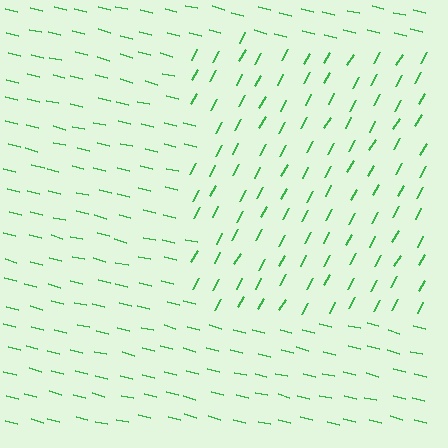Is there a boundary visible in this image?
Yes, there is a texture boundary formed by a change in line orientation.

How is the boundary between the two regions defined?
The boundary is defined purely by a change in line orientation (approximately 75 degrees difference). All lines are the same color and thickness.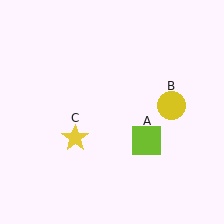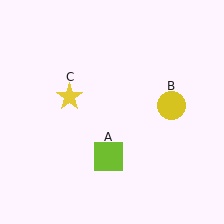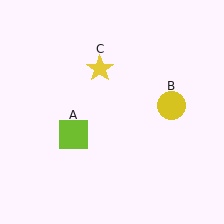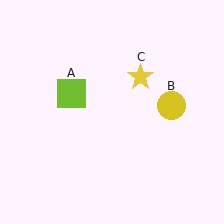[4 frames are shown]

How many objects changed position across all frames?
2 objects changed position: lime square (object A), yellow star (object C).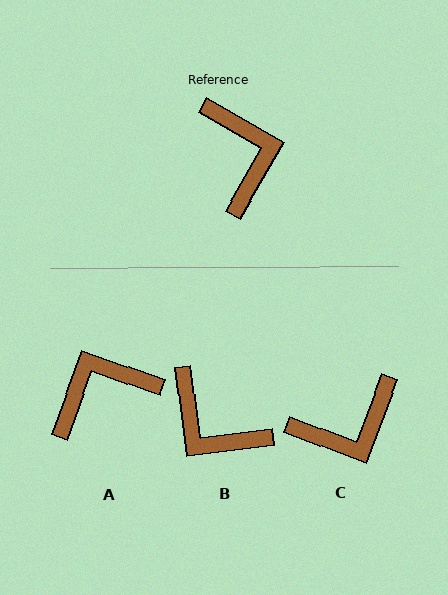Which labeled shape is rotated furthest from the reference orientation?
B, about 143 degrees away.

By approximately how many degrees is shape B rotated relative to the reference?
Approximately 143 degrees clockwise.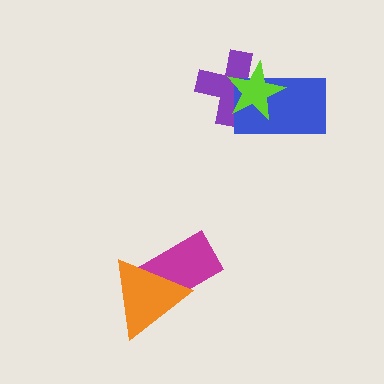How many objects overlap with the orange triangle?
1 object overlaps with the orange triangle.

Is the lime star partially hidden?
No, no other shape covers it.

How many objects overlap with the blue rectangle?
2 objects overlap with the blue rectangle.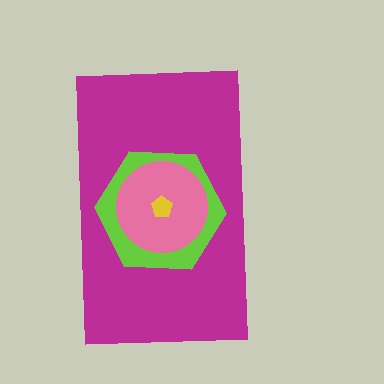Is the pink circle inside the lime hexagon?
Yes.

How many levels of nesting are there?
4.